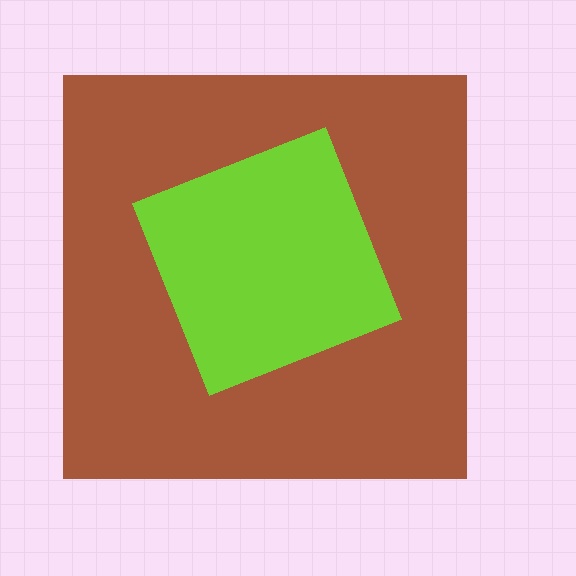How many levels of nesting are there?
2.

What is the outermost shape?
The brown square.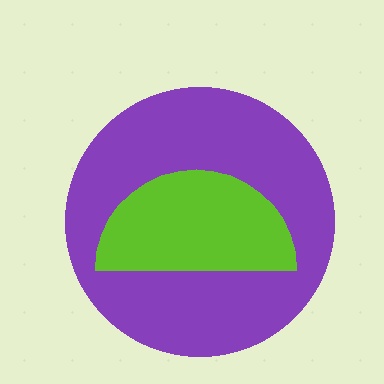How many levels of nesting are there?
2.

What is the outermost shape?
The purple circle.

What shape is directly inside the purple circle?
The lime semicircle.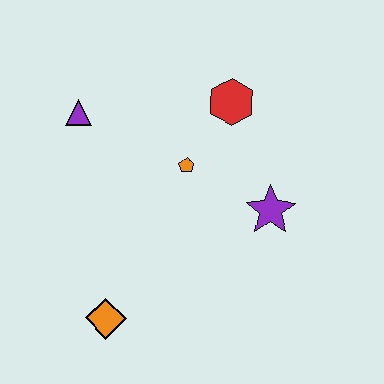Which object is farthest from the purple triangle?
The purple star is farthest from the purple triangle.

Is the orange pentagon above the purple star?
Yes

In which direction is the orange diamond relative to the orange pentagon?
The orange diamond is below the orange pentagon.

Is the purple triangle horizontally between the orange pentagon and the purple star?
No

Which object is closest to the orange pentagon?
The red hexagon is closest to the orange pentagon.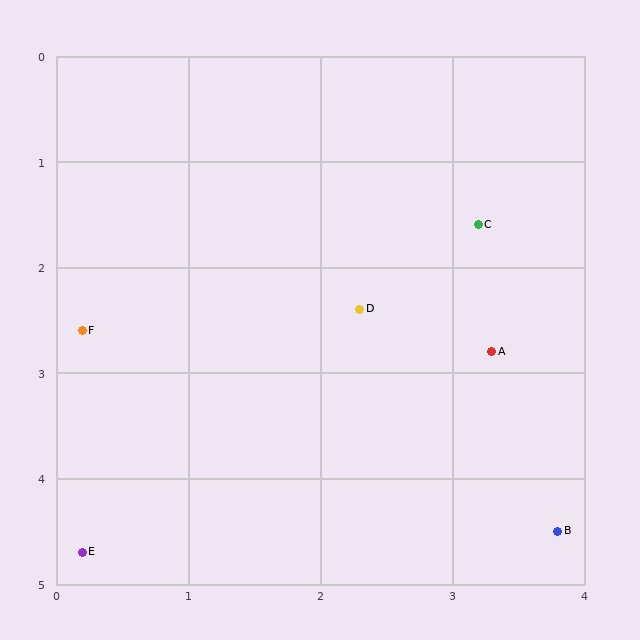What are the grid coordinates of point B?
Point B is at approximately (3.8, 4.5).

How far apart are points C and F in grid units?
Points C and F are about 3.2 grid units apart.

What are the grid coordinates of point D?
Point D is at approximately (2.3, 2.4).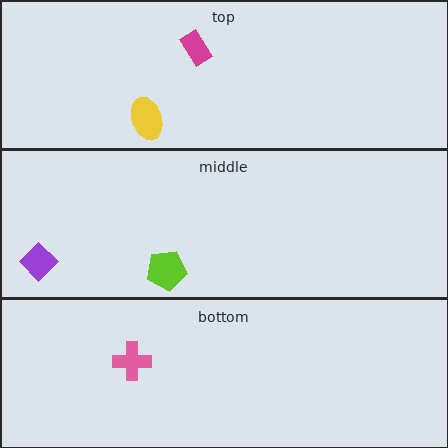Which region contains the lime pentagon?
The middle region.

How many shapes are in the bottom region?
1.